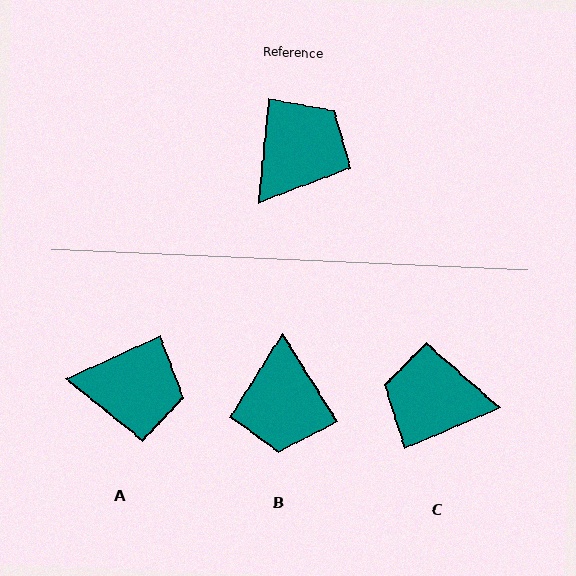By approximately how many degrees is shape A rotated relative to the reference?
Approximately 60 degrees clockwise.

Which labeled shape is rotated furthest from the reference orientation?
B, about 143 degrees away.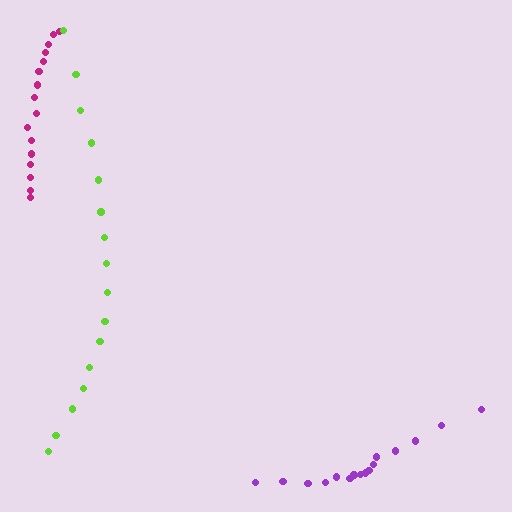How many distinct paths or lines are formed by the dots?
There are 3 distinct paths.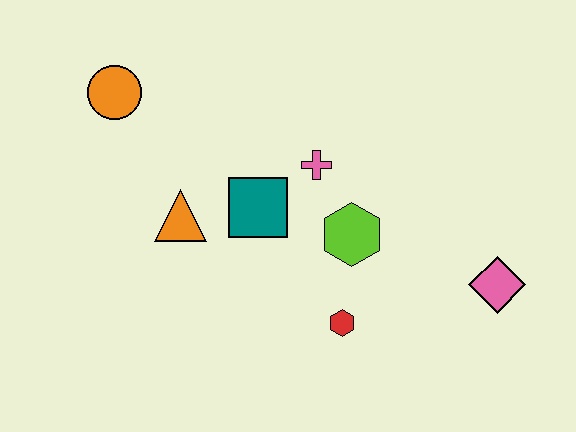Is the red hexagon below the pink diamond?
Yes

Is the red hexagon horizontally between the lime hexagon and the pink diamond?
No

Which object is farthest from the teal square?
The pink diamond is farthest from the teal square.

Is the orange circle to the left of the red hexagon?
Yes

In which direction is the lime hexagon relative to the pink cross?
The lime hexagon is below the pink cross.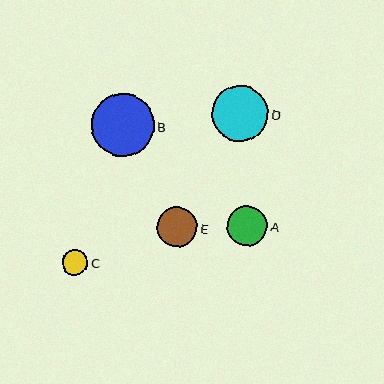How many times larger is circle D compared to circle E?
Circle D is approximately 1.4 times the size of circle E.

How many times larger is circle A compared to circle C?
Circle A is approximately 1.6 times the size of circle C.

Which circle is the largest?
Circle B is the largest with a size of approximately 63 pixels.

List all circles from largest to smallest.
From largest to smallest: B, D, E, A, C.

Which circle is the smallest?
Circle C is the smallest with a size of approximately 26 pixels.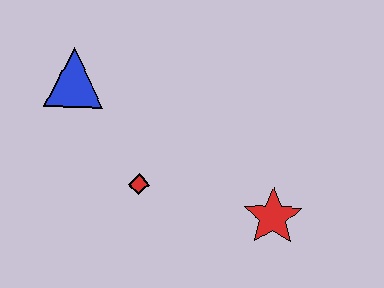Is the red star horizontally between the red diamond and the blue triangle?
No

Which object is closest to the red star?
The red diamond is closest to the red star.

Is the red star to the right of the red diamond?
Yes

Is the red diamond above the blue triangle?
No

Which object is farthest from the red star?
The blue triangle is farthest from the red star.